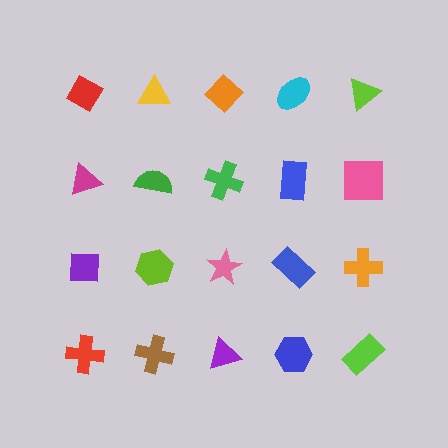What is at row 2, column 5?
A pink square.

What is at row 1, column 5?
A lime triangle.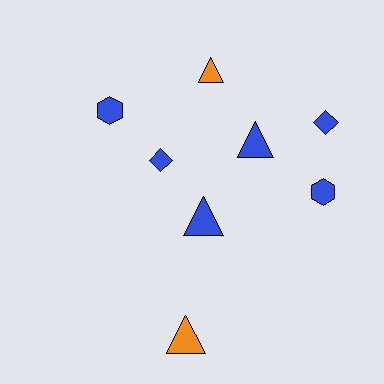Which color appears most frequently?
Blue, with 6 objects.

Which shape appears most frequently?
Triangle, with 4 objects.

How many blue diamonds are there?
There are 2 blue diamonds.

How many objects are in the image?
There are 8 objects.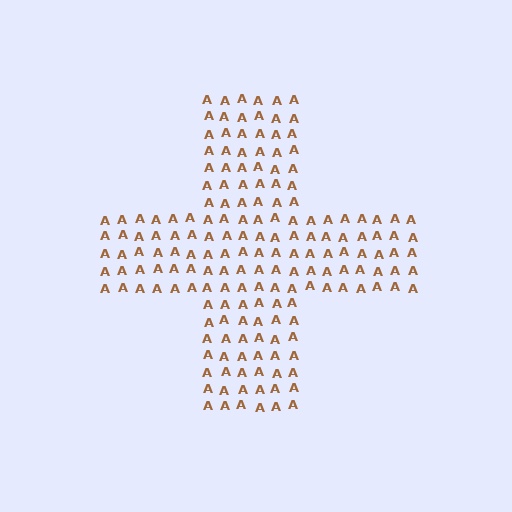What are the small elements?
The small elements are letter A's.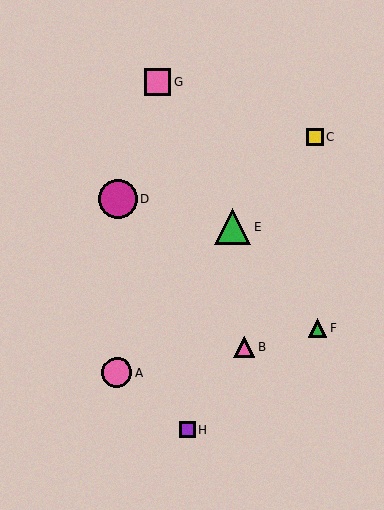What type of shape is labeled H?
Shape H is a purple square.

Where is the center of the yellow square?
The center of the yellow square is at (314, 137).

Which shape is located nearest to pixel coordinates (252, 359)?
The pink triangle (labeled B) at (244, 347) is nearest to that location.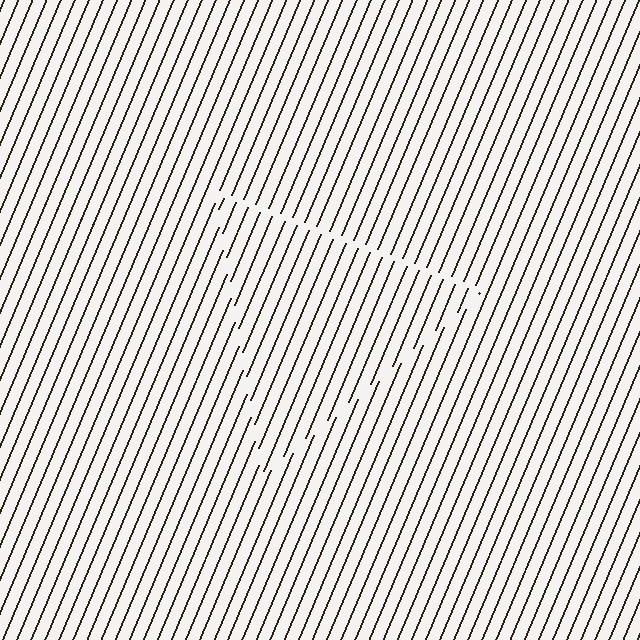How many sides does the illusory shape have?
3 sides — the line-ends trace a triangle.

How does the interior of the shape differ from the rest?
The interior of the shape contains the same grating, shifted by half a period — the contour is defined by the phase discontinuity where line-ends from the inner and outer gratings abut.